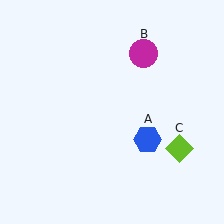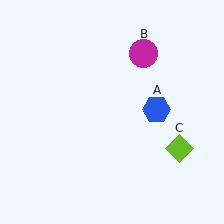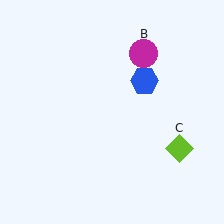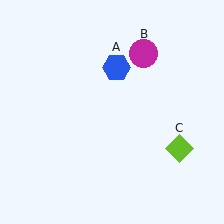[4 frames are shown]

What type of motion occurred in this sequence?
The blue hexagon (object A) rotated counterclockwise around the center of the scene.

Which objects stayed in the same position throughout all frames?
Magenta circle (object B) and lime diamond (object C) remained stationary.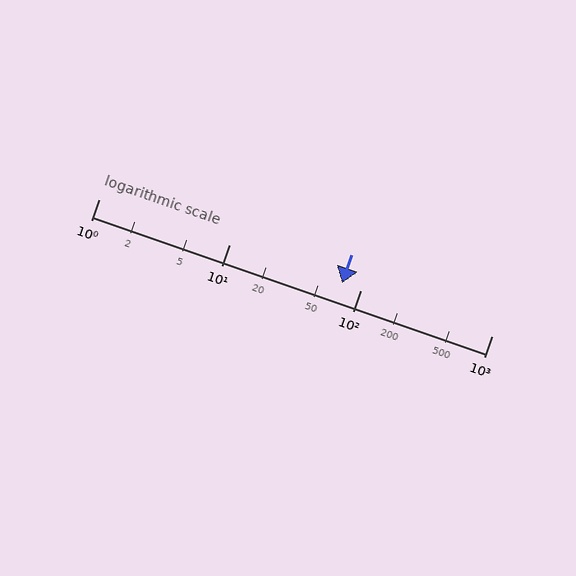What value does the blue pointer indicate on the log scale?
The pointer indicates approximately 72.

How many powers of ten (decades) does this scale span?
The scale spans 3 decades, from 1 to 1000.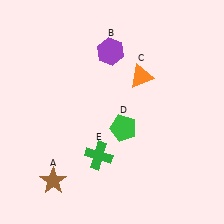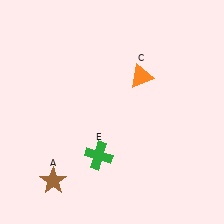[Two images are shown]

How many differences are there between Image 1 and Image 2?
There are 2 differences between the two images.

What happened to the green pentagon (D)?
The green pentagon (D) was removed in Image 2. It was in the bottom-right area of Image 1.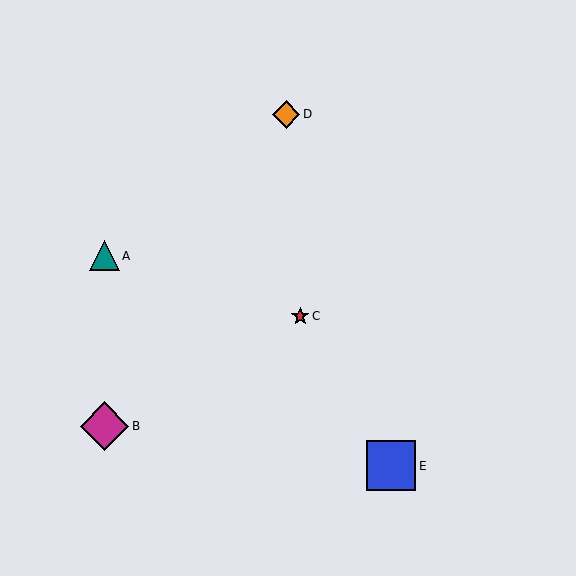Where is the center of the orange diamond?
The center of the orange diamond is at (286, 114).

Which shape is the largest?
The blue square (labeled E) is the largest.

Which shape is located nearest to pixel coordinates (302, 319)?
The red star (labeled C) at (300, 316) is nearest to that location.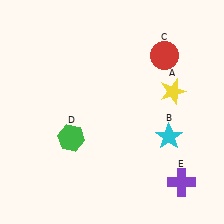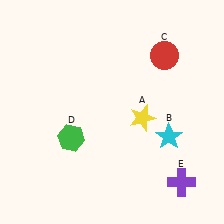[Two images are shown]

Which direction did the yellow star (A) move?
The yellow star (A) moved left.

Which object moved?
The yellow star (A) moved left.